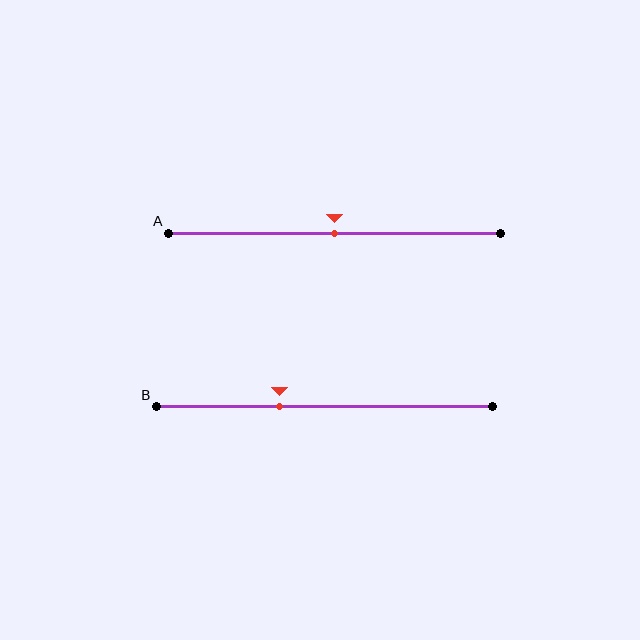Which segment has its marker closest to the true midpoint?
Segment A has its marker closest to the true midpoint.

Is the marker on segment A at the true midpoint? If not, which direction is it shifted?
Yes, the marker on segment A is at the true midpoint.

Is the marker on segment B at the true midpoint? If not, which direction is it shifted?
No, the marker on segment B is shifted to the left by about 13% of the segment length.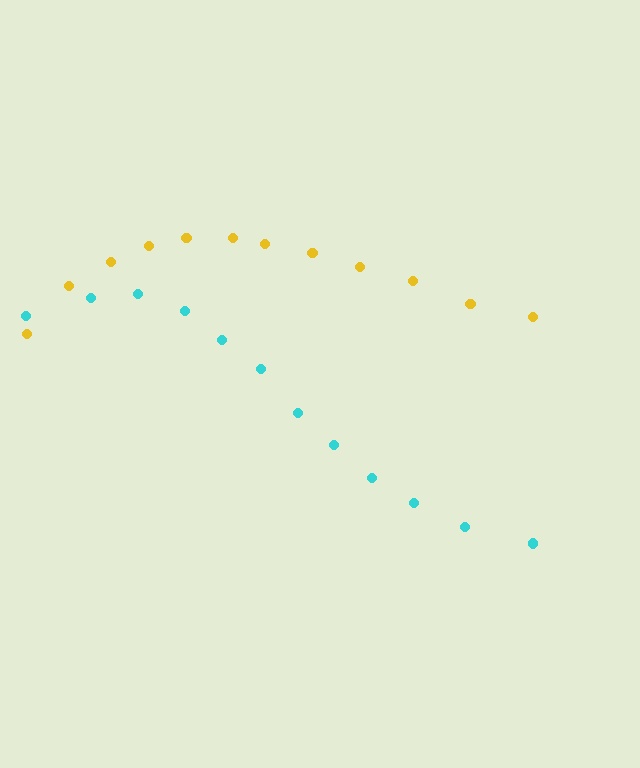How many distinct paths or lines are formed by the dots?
There are 2 distinct paths.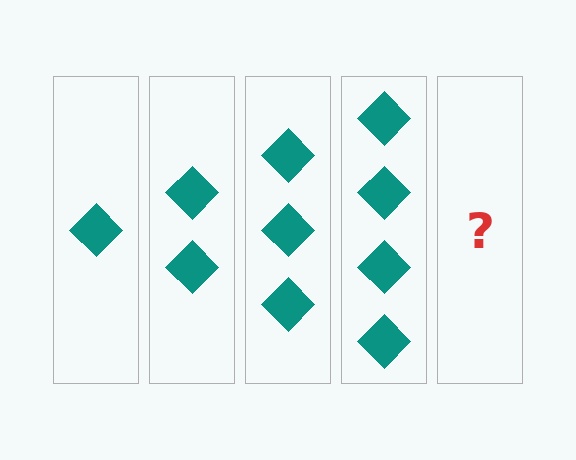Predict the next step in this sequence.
The next step is 5 diamonds.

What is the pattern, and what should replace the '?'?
The pattern is that each step adds one more diamond. The '?' should be 5 diamonds.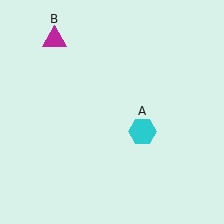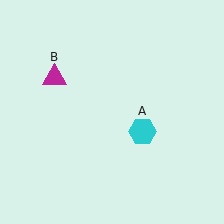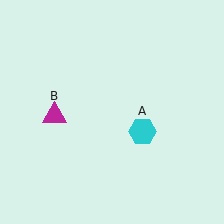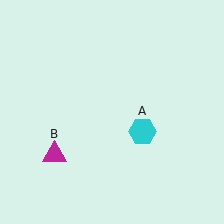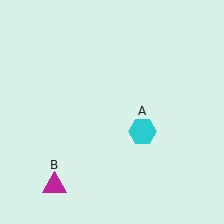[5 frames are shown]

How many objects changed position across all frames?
1 object changed position: magenta triangle (object B).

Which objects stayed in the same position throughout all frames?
Cyan hexagon (object A) remained stationary.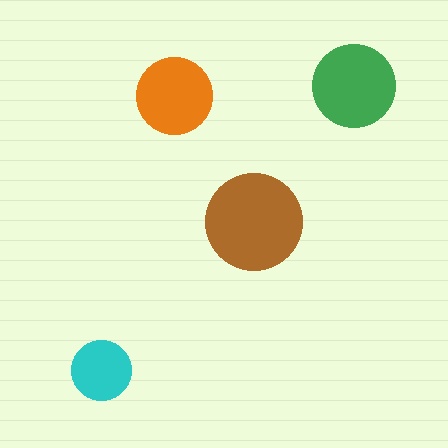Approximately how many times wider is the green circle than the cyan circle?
About 1.5 times wider.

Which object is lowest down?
The cyan circle is bottommost.